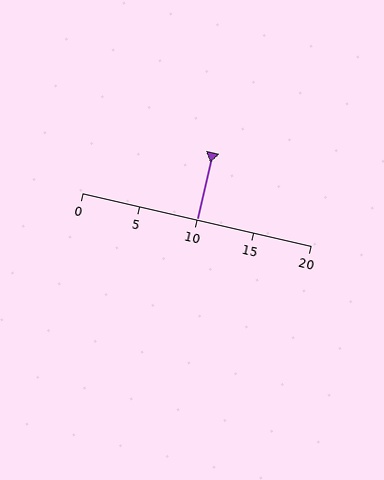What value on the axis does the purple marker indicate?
The marker indicates approximately 10.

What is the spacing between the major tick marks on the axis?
The major ticks are spaced 5 apart.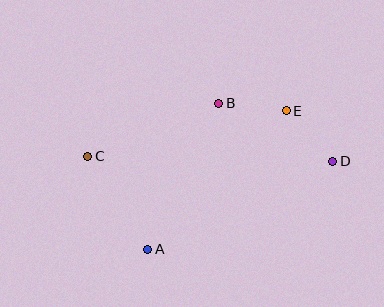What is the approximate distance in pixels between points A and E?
The distance between A and E is approximately 196 pixels.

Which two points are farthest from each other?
Points C and D are farthest from each other.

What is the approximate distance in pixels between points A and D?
The distance between A and D is approximately 204 pixels.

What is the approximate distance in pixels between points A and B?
The distance between A and B is approximately 162 pixels.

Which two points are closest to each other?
Points B and E are closest to each other.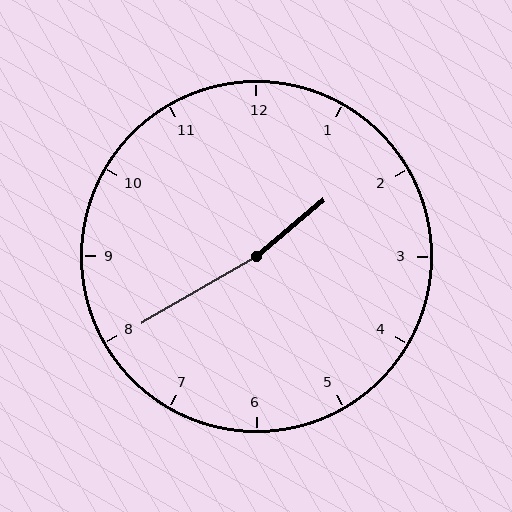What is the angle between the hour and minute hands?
Approximately 170 degrees.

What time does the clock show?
1:40.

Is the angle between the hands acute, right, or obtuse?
It is obtuse.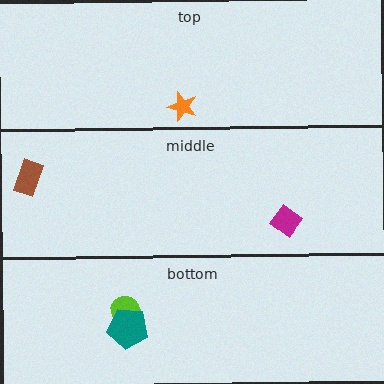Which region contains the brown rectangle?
The middle region.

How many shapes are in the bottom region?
2.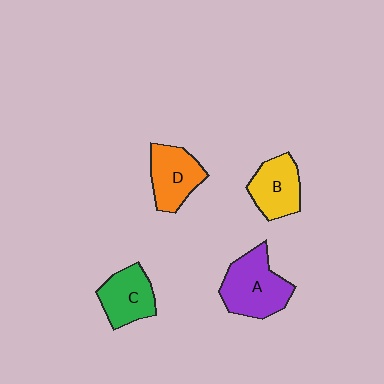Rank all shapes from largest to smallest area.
From largest to smallest: A (purple), D (orange), B (yellow), C (green).